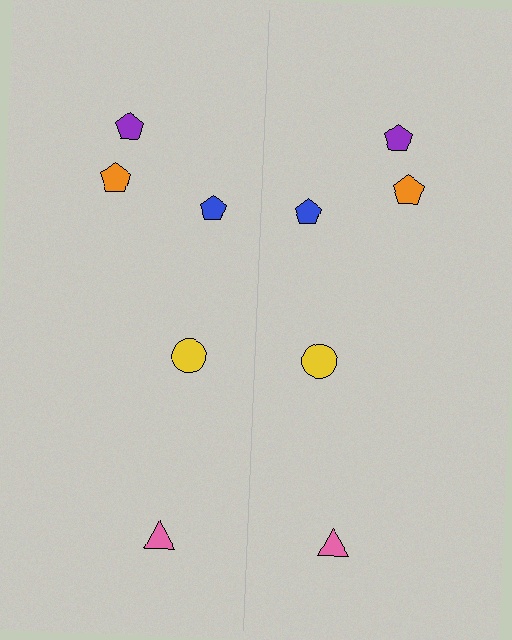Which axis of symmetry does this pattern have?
The pattern has a vertical axis of symmetry running through the center of the image.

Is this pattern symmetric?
Yes, this pattern has bilateral (reflection) symmetry.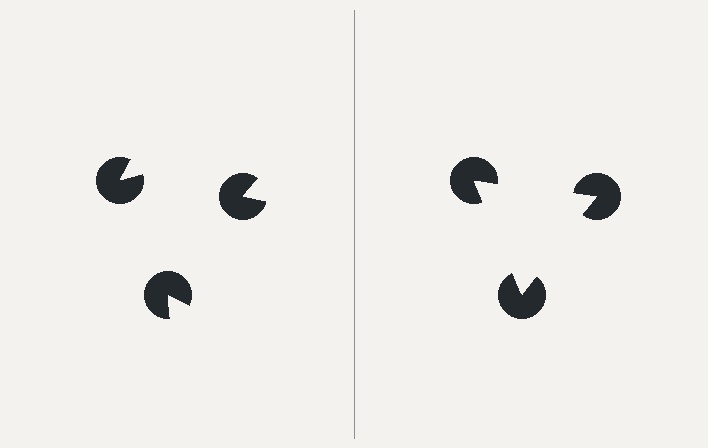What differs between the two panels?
The pac-man discs are positioned identically on both sides; only the wedge orientations differ. On the right they align to a triangle; on the left they are misaligned.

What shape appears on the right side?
An illusory triangle.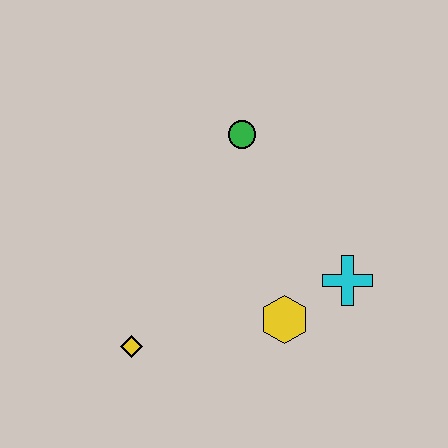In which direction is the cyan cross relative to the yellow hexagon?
The cyan cross is to the right of the yellow hexagon.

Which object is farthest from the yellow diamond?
The green circle is farthest from the yellow diamond.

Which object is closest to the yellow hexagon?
The cyan cross is closest to the yellow hexagon.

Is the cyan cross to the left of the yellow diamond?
No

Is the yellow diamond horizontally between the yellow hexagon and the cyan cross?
No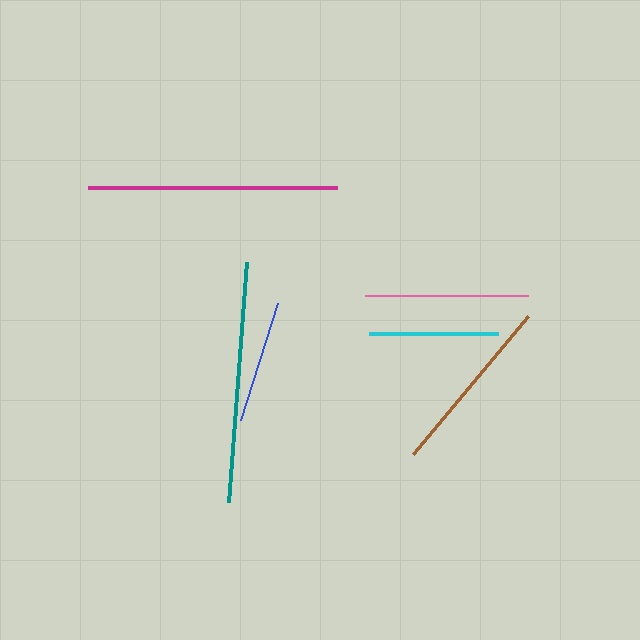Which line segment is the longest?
The magenta line is the longest at approximately 250 pixels.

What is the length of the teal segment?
The teal segment is approximately 241 pixels long.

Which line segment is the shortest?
The blue line is the shortest at approximately 123 pixels.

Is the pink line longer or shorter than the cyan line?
The pink line is longer than the cyan line.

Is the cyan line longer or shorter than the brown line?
The brown line is longer than the cyan line.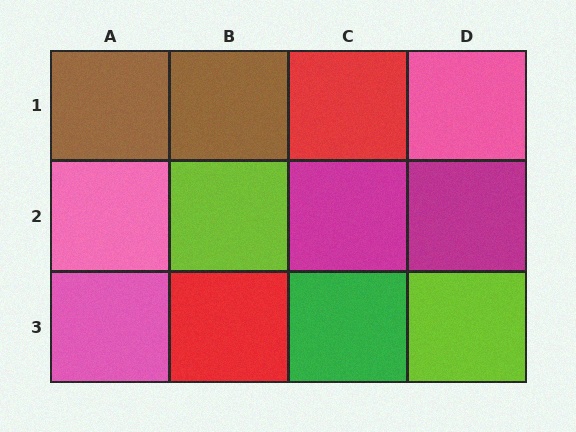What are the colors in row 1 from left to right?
Brown, brown, red, pink.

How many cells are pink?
3 cells are pink.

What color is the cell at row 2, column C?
Magenta.